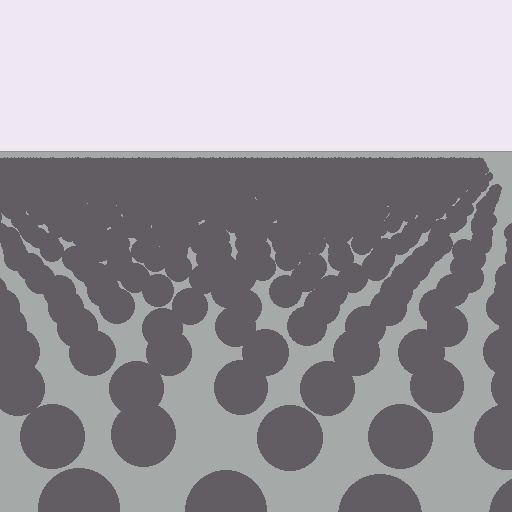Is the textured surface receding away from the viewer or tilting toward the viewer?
The surface is receding away from the viewer. Texture elements get smaller and denser toward the top.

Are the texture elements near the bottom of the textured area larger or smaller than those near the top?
Larger. Near the bottom, elements are closer to the viewer and appear at a bigger on-screen size.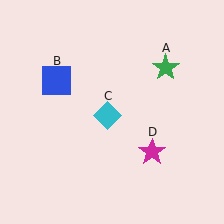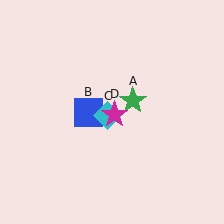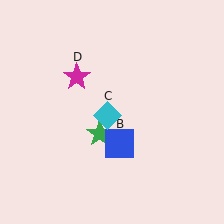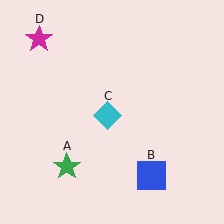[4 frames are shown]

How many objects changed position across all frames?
3 objects changed position: green star (object A), blue square (object B), magenta star (object D).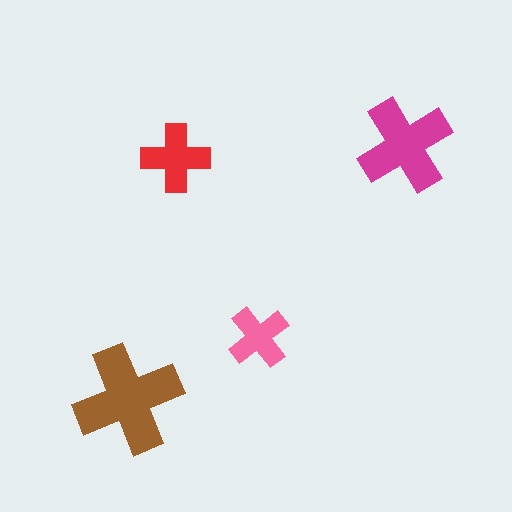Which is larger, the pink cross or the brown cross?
The brown one.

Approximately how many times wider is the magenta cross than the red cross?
About 1.5 times wider.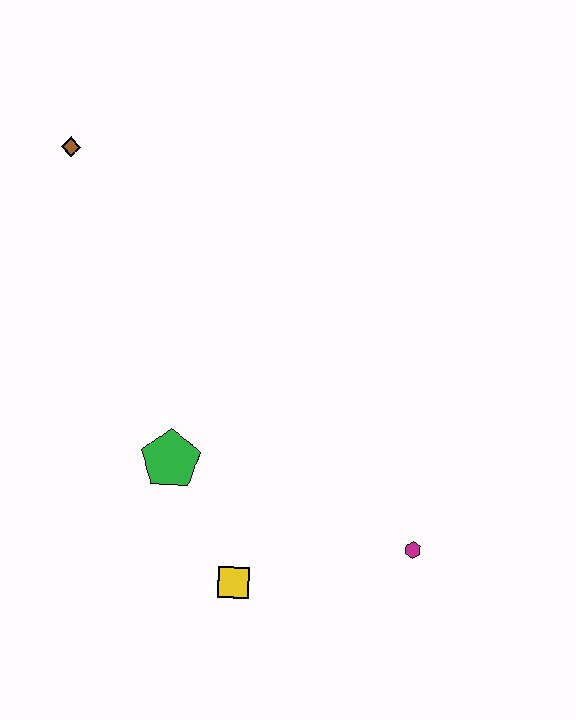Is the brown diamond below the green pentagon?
No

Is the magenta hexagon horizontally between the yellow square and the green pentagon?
No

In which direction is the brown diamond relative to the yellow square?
The brown diamond is above the yellow square.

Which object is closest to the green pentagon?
The yellow square is closest to the green pentagon.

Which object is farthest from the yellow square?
The brown diamond is farthest from the yellow square.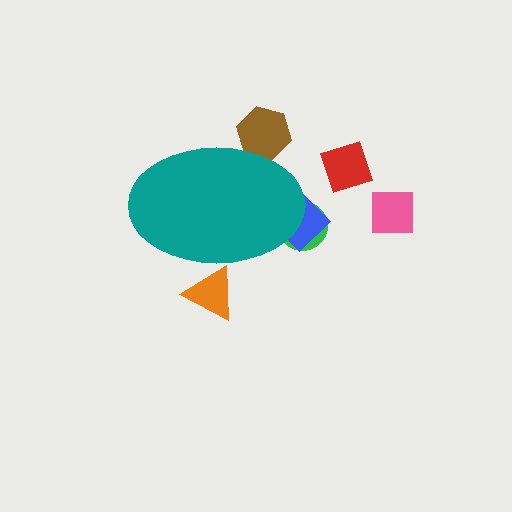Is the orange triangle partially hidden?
Yes, the orange triangle is partially hidden behind the teal ellipse.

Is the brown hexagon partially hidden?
Yes, the brown hexagon is partially hidden behind the teal ellipse.